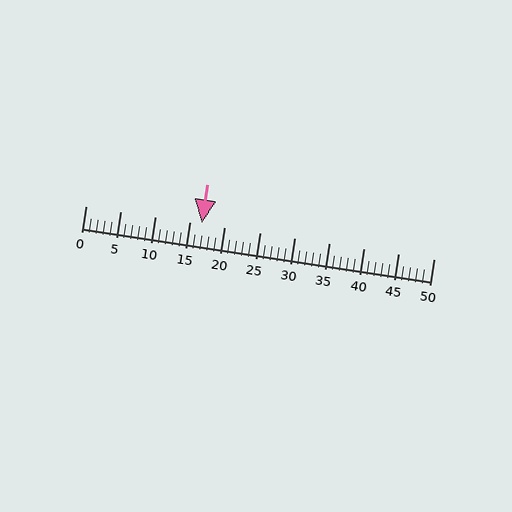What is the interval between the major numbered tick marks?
The major tick marks are spaced 5 units apart.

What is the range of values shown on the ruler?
The ruler shows values from 0 to 50.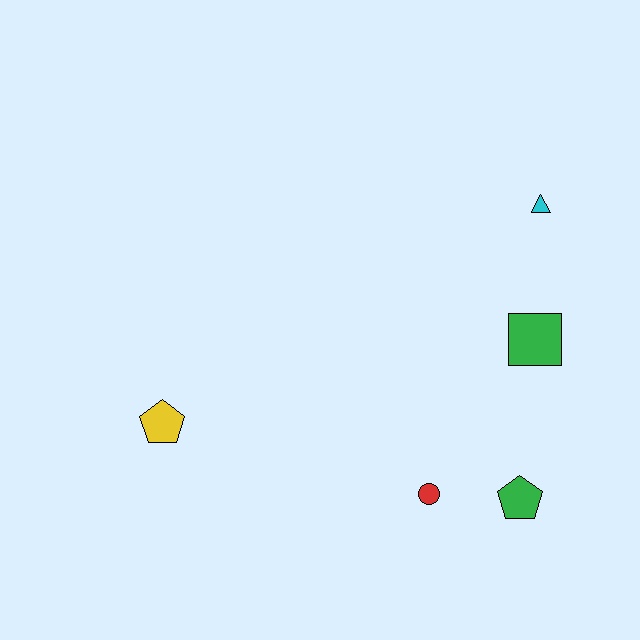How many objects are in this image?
There are 5 objects.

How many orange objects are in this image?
There are no orange objects.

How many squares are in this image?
There is 1 square.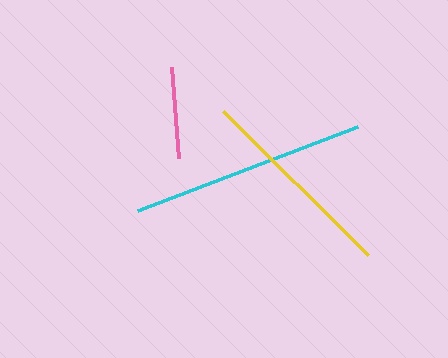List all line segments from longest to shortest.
From longest to shortest: cyan, yellow, pink.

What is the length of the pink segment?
The pink segment is approximately 91 pixels long.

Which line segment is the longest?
The cyan line is the longest at approximately 236 pixels.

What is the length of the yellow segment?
The yellow segment is approximately 204 pixels long.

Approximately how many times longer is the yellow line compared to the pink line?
The yellow line is approximately 2.2 times the length of the pink line.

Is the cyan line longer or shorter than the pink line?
The cyan line is longer than the pink line.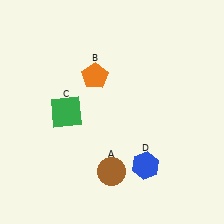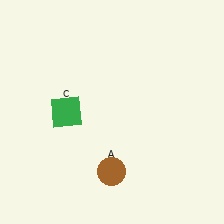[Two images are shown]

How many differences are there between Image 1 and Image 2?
There are 2 differences between the two images.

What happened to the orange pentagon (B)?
The orange pentagon (B) was removed in Image 2. It was in the top-left area of Image 1.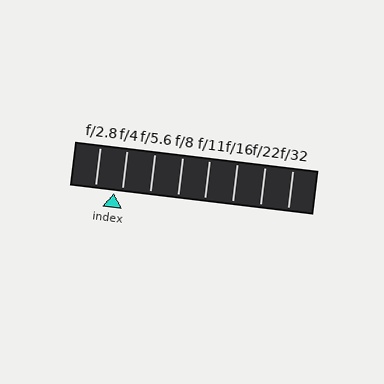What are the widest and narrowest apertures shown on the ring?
The widest aperture shown is f/2.8 and the narrowest is f/32.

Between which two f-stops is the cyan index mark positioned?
The index mark is between f/2.8 and f/4.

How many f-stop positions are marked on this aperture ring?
There are 8 f-stop positions marked.